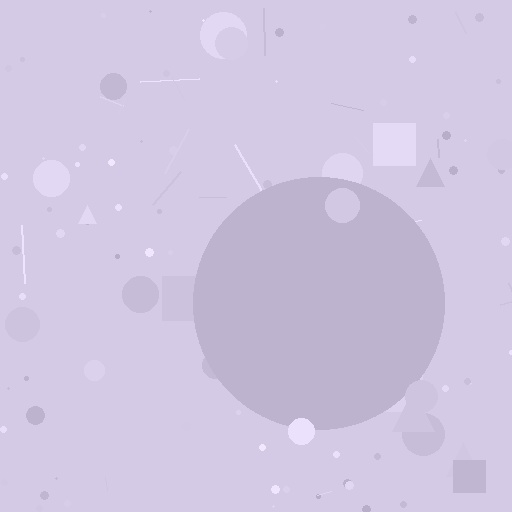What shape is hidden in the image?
A circle is hidden in the image.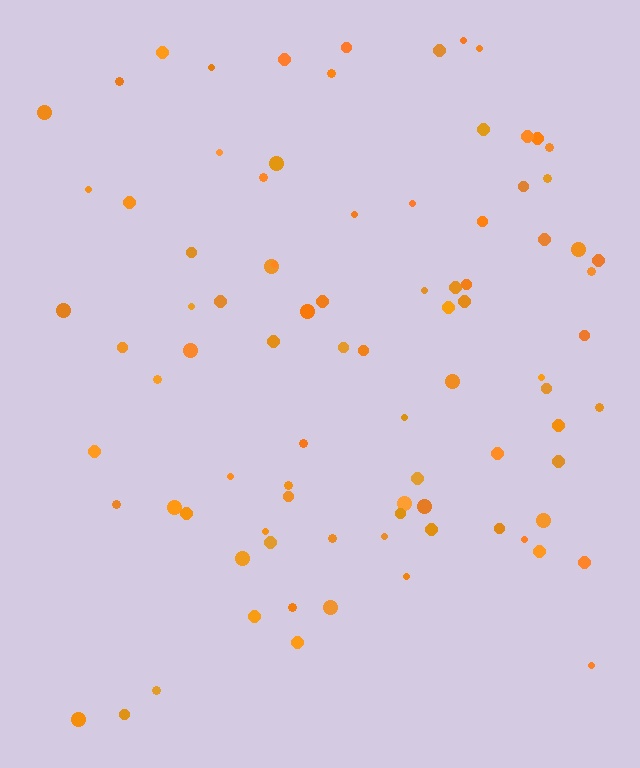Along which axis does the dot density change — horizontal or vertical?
Horizontal.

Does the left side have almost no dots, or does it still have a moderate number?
Still a moderate number, just noticeably fewer than the right.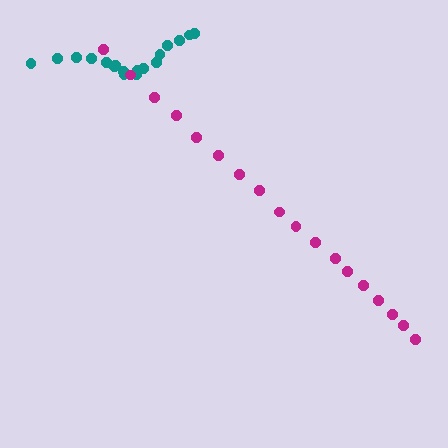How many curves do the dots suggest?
There are 2 distinct paths.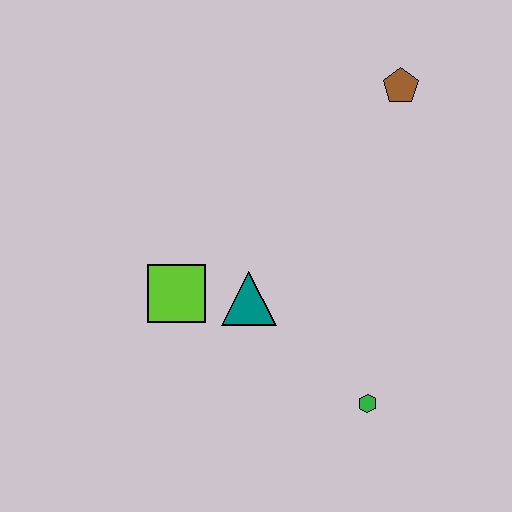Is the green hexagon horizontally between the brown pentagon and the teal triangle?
Yes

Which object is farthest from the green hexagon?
The brown pentagon is farthest from the green hexagon.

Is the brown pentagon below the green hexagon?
No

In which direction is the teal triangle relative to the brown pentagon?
The teal triangle is below the brown pentagon.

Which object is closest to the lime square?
The teal triangle is closest to the lime square.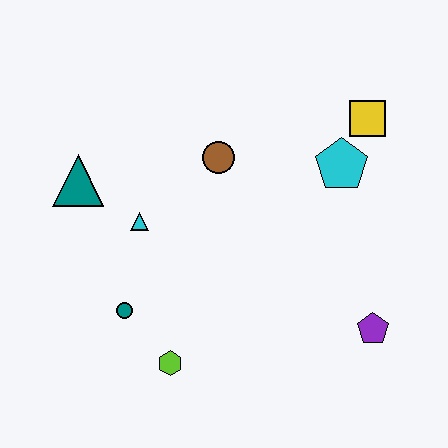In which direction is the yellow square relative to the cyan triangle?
The yellow square is to the right of the cyan triangle.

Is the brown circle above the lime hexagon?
Yes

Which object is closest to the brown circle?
The cyan triangle is closest to the brown circle.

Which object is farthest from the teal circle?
The yellow square is farthest from the teal circle.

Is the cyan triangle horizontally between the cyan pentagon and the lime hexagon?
No